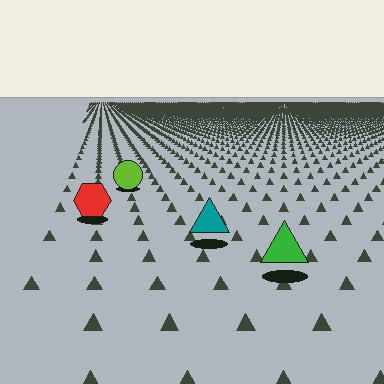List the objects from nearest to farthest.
From nearest to farthest: the green triangle, the teal triangle, the red hexagon, the lime circle.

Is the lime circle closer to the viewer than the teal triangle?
No. The teal triangle is closer — you can tell from the texture gradient: the ground texture is coarser near it.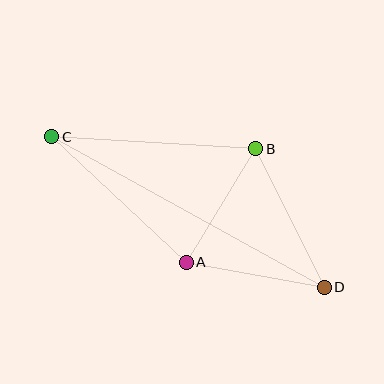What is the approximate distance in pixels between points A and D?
The distance between A and D is approximately 140 pixels.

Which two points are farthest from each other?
Points C and D are farthest from each other.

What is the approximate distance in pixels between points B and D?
The distance between B and D is approximately 154 pixels.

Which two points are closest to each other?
Points A and B are closest to each other.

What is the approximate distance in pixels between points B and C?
The distance between B and C is approximately 204 pixels.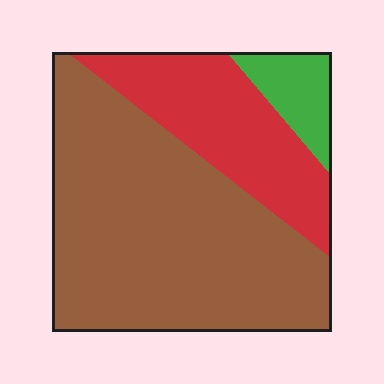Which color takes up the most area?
Brown, at roughly 65%.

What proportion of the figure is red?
Red covers about 25% of the figure.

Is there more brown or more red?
Brown.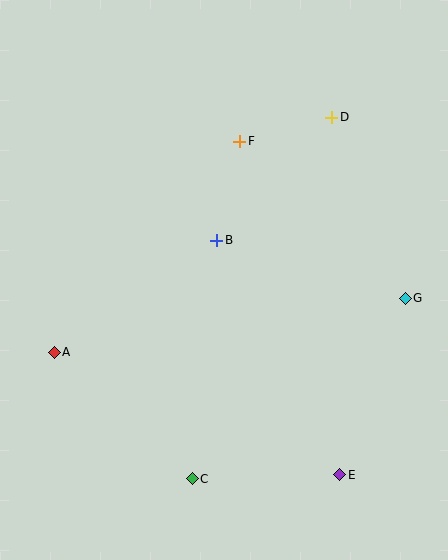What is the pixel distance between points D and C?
The distance between D and C is 387 pixels.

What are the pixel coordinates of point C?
Point C is at (192, 479).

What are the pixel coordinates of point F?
Point F is at (239, 141).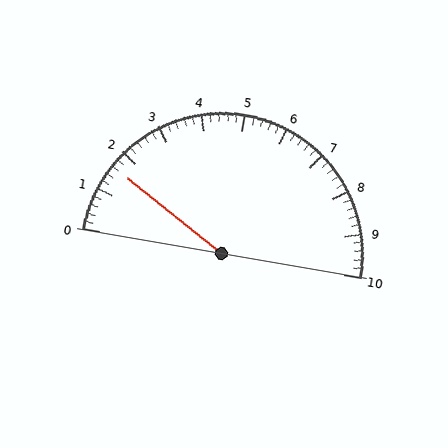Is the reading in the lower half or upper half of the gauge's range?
The reading is in the lower half of the range (0 to 10).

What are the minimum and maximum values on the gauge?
The gauge ranges from 0 to 10.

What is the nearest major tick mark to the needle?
The nearest major tick mark is 2.